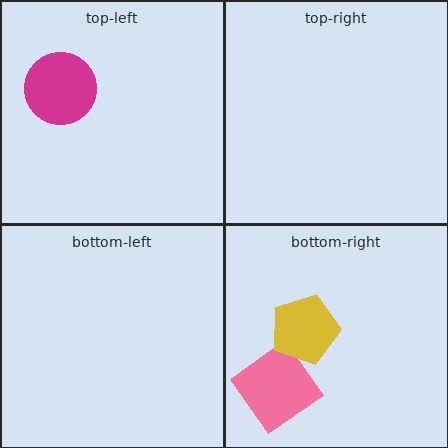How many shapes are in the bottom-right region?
2.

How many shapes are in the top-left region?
1.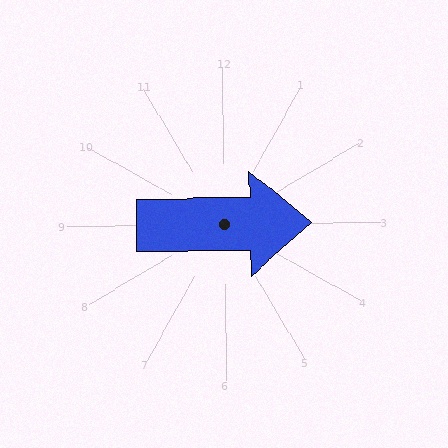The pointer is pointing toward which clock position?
Roughly 3 o'clock.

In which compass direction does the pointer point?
East.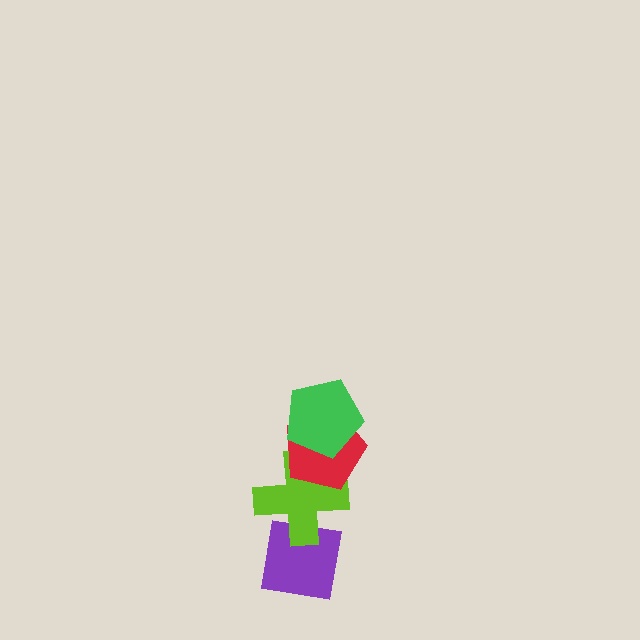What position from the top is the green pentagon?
The green pentagon is 1st from the top.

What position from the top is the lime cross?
The lime cross is 3rd from the top.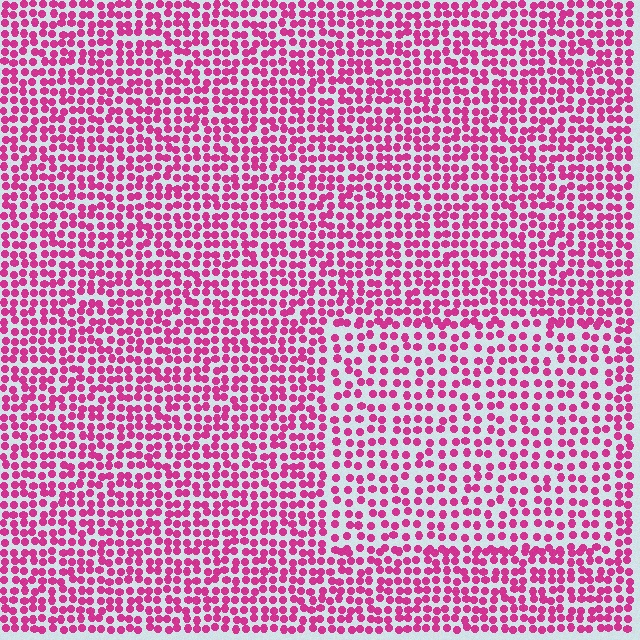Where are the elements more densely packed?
The elements are more densely packed outside the rectangle boundary.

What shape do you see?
I see a rectangle.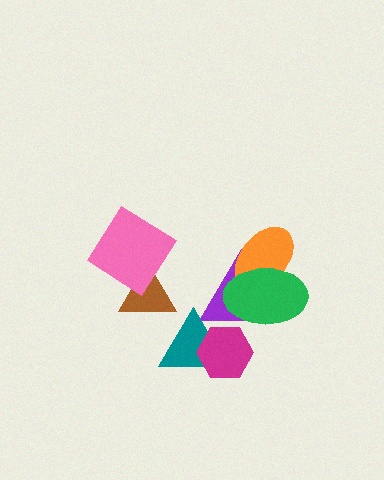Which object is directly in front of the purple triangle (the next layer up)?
The teal triangle is directly in front of the purple triangle.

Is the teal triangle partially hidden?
Yes, it is partially covered by another shape.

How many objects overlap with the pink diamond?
1 object overlaps with the pink diamond.